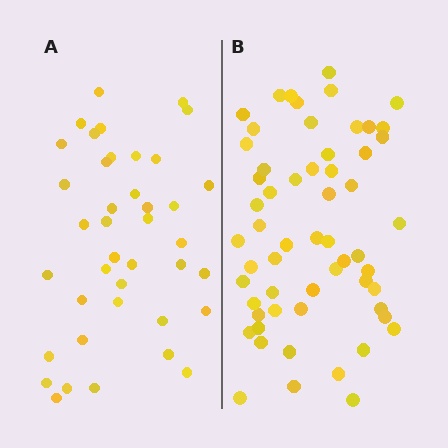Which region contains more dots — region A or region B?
Region B (the right region) has more dots.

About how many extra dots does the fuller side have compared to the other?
Region B has approximately 20 more dots than region A.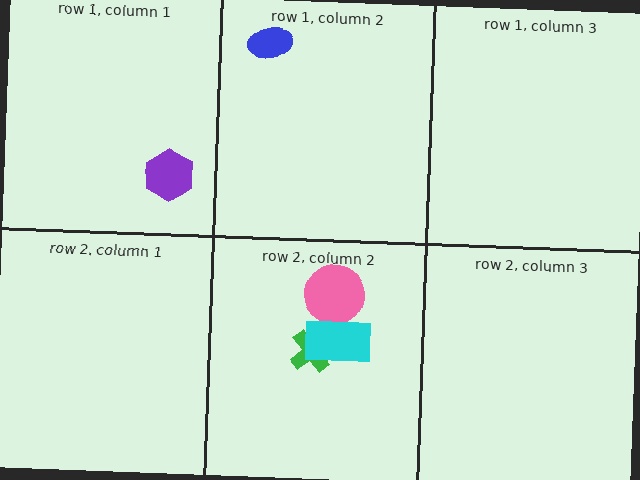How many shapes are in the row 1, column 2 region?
1.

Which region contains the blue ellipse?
The row 1, column 2 region.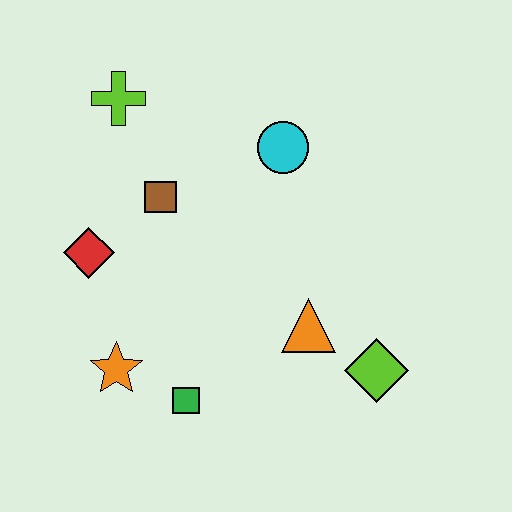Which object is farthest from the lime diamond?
The lime cross is farthest from the lime diamond.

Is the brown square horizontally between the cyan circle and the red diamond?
Yes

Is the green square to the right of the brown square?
Yes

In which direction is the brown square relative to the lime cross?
The brown square is below the lime cross.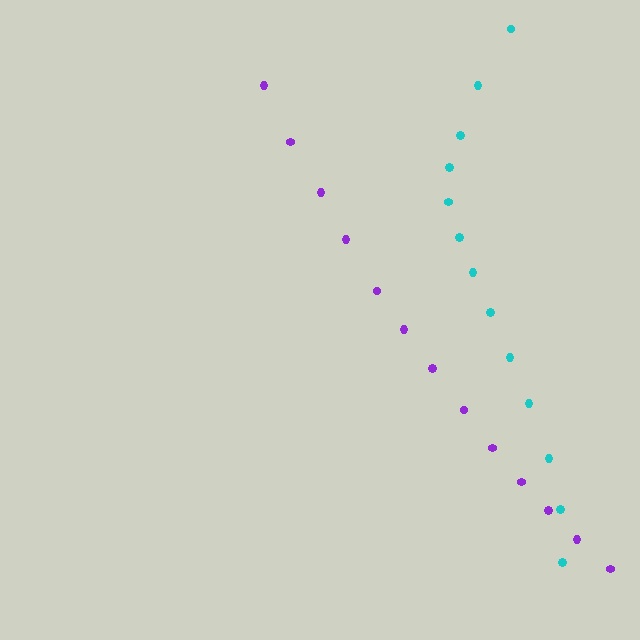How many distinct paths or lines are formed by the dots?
There are 2 distinct paths.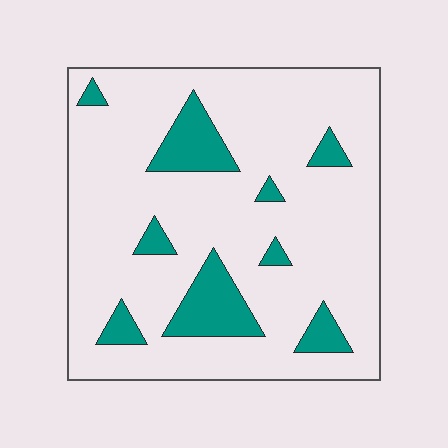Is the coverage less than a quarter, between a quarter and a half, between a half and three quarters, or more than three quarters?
Less than a quarter.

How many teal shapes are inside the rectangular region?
9.